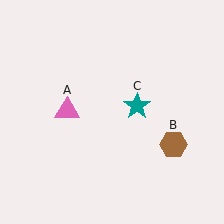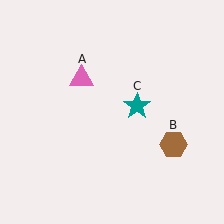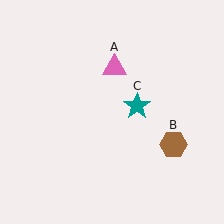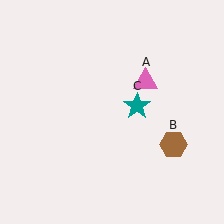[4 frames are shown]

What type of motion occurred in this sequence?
The pink triangle (object A) rotated clockwise around the center of the scene.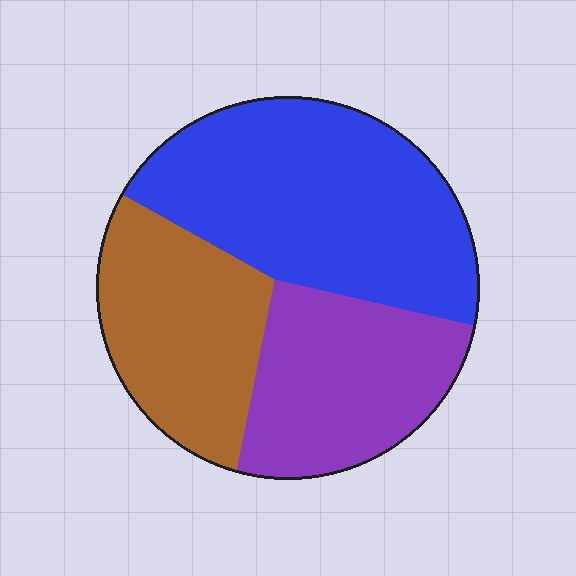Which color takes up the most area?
Blue, at roughly 45%.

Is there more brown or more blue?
Blue.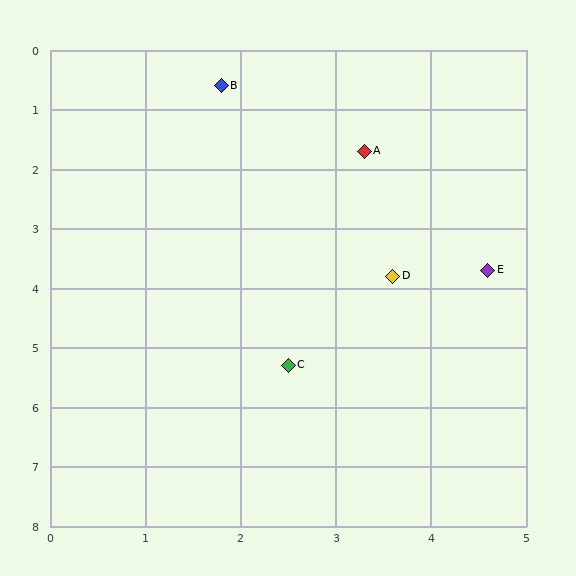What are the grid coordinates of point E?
Point E is at approximately (4.6, 3.7).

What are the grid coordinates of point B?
Point B is at approximately (1.8, 0.6).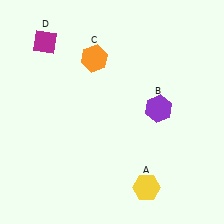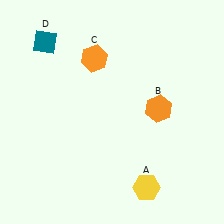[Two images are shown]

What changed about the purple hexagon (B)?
In Image 1, B is purple. In Image 2, it changed to orange.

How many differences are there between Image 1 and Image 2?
There are 2 differences between the two images.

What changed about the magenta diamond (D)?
In Image 1, D is magenta. In Image 2, it changed to teal.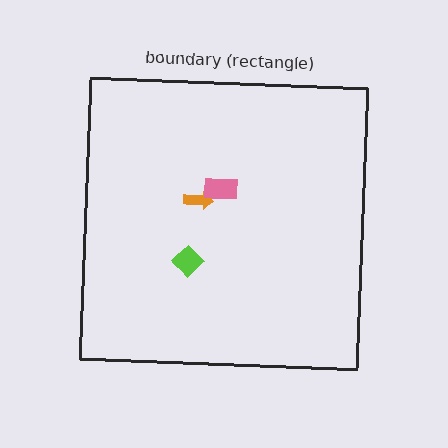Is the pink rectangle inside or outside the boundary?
Inside.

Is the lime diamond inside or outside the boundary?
Inside.